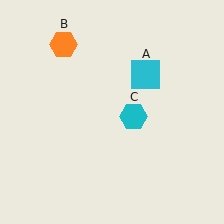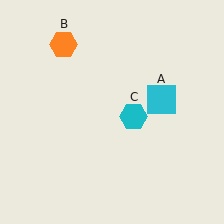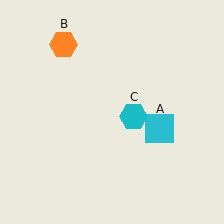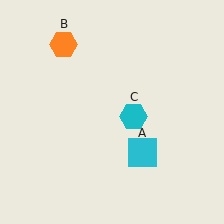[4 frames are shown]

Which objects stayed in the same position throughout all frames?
Orange hexagon (object B) and cyan hexagon (object C) remained stationary.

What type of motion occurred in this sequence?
The cyan square (object A) rotated clockwise around the center of the scene.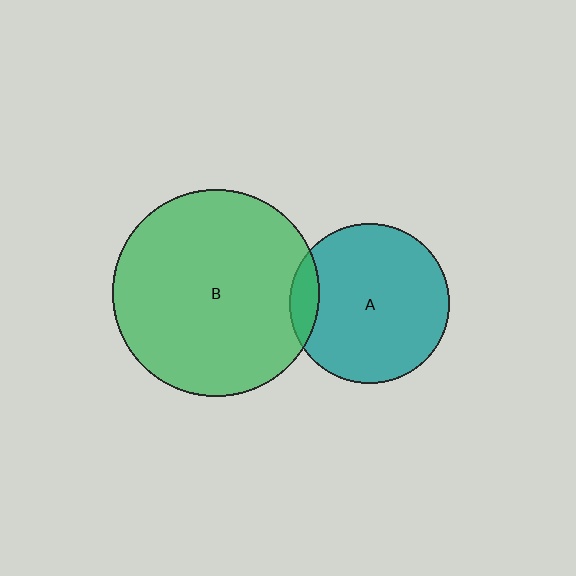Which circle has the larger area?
Circle B (green).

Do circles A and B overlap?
Yes.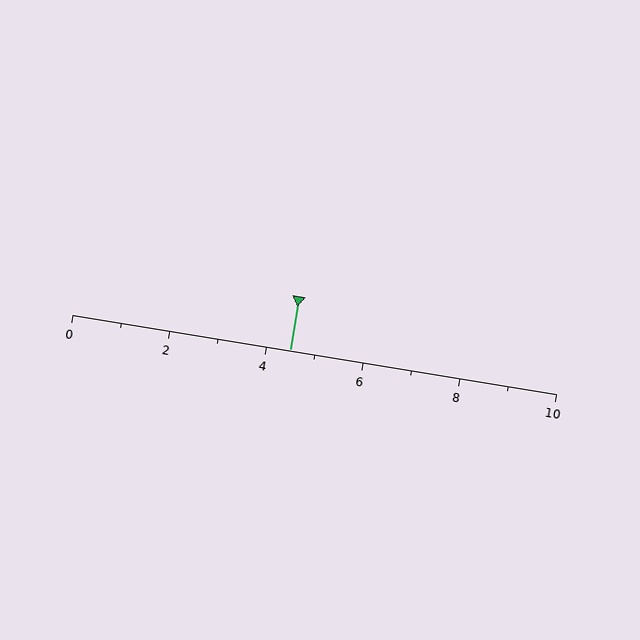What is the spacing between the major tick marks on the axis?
The major ticks are spaced 2 apart.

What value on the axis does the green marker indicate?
The marker indicates approximately 4.5.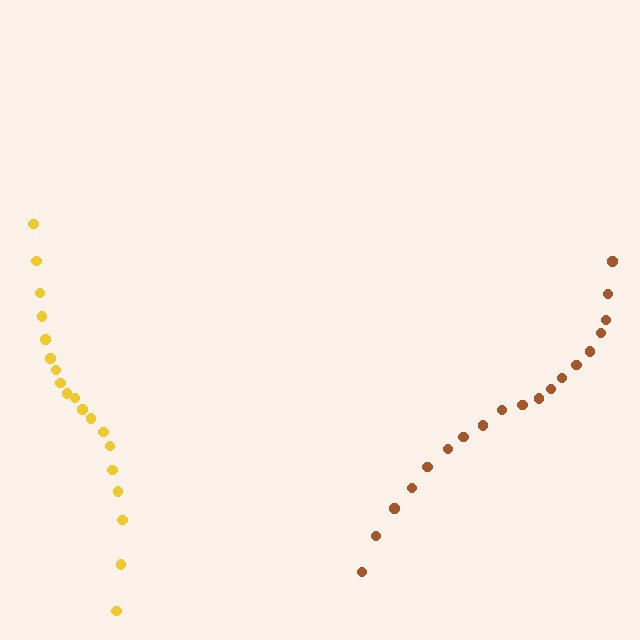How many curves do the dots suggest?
There are 2 distinct paths.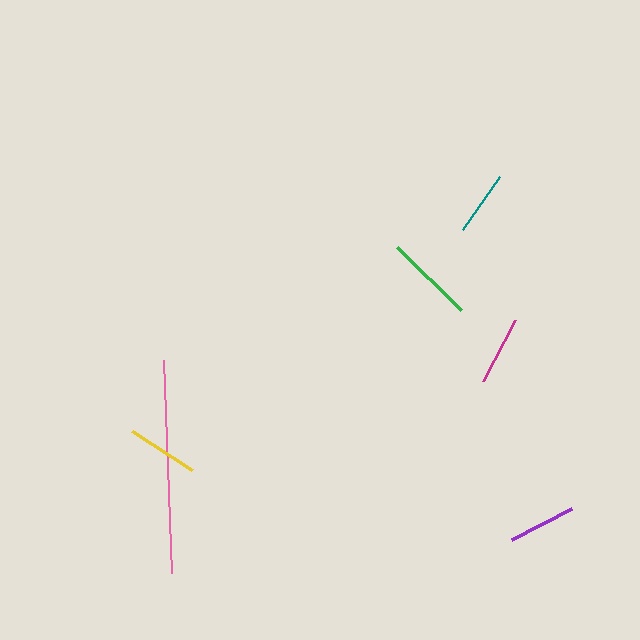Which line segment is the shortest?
The teal line is the shortest at approximately 65 pixels.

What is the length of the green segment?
The green segment is approximately 90 pixels long.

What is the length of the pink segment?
The pink segment is approximately 213 pixels long.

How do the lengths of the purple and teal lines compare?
The purple and teal lines are approximately the same length.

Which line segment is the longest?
The pink line is the longest at approximately 213 pixels.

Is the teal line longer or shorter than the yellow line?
The yellow line is longer than the teal line.